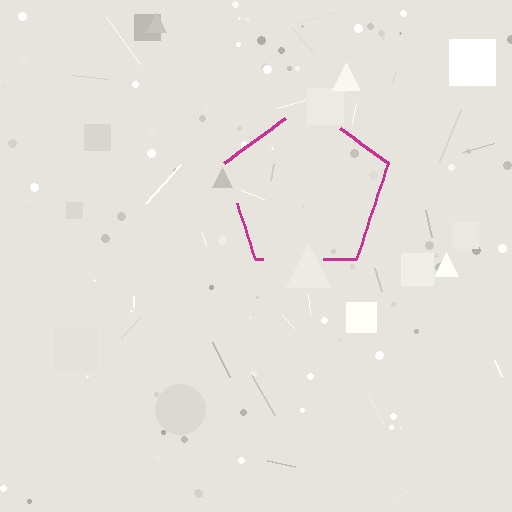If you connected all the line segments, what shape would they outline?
They would outline a pentagon.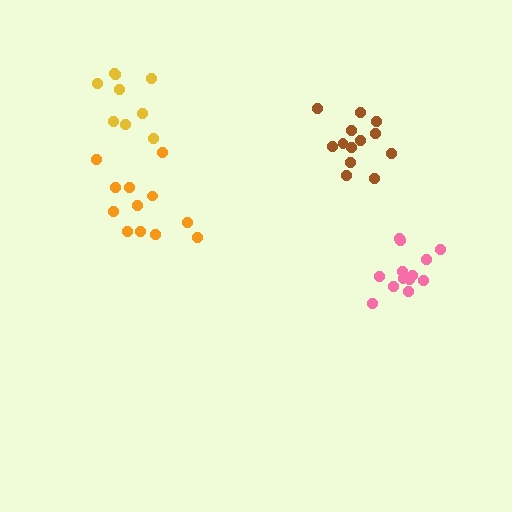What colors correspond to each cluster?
The clusters are colored: yellow, brown, orange, pink.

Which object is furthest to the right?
The pink cluster is rightmost.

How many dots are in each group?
Group 1: 9 dots, Group 2: 13 dots, Group 3: 12 dots, Group 4: 13 dots (47 total).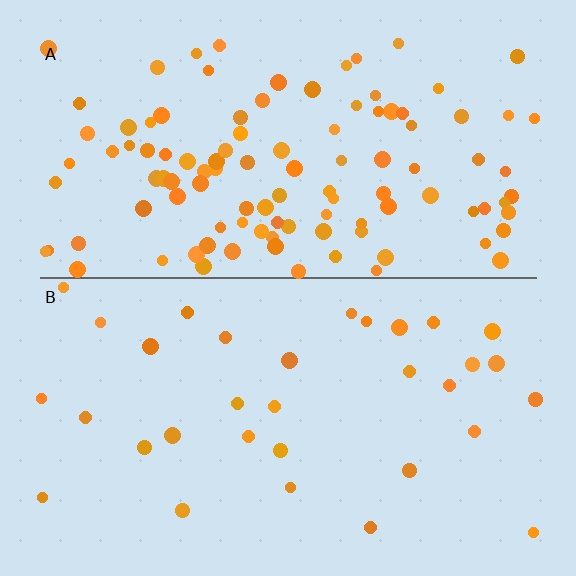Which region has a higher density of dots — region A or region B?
A (the top).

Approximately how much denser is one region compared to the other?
Approximately 3.4× — region A over region B.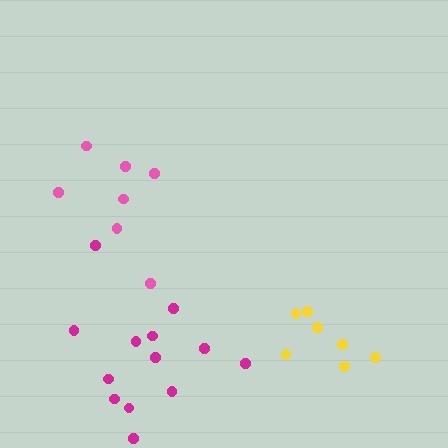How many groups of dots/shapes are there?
There are 3 groups.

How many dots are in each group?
Group 1: 7 dots, Group 2: 7 dots, Group 3: 13 dots (27 total).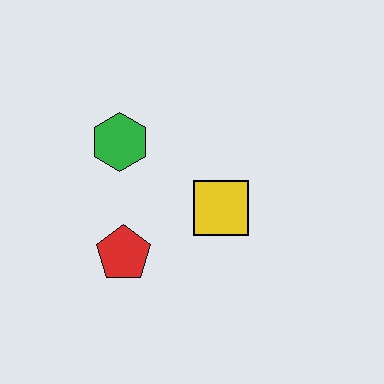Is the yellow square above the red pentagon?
Yes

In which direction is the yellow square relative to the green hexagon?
The yellow square is to the right of the green hexagon.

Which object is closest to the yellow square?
The red pentagon is closest to the yellow square.